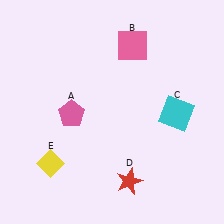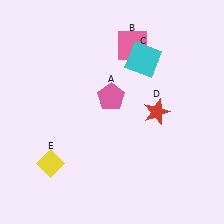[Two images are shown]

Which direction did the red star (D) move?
The red star (D) moved up.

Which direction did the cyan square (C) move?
The cyan square (C) moved up.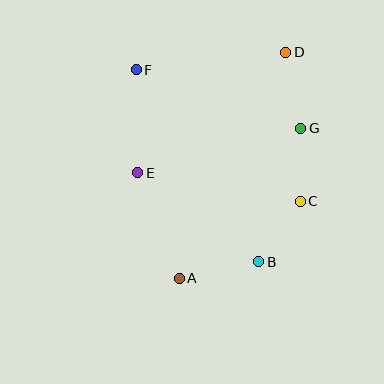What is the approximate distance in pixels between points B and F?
The distance between B and F is approximately 228 pixels.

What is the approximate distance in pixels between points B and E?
The distance between B and E is approximately 150 pixels.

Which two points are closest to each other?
Points C and G are closest to each other.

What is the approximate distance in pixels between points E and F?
The distance between E and F is approximately 103 pixels.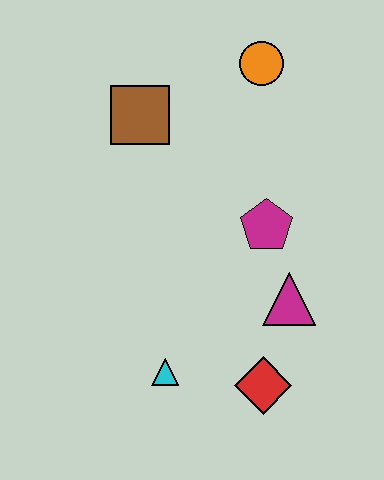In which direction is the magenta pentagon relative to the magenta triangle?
The magenta pentagon is above the magenta triangle.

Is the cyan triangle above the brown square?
No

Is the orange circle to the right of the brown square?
Yes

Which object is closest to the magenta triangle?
The magenta pentagon is closest to the magenta triangle.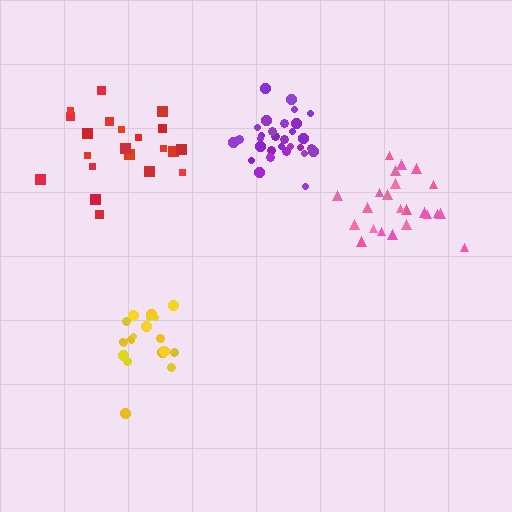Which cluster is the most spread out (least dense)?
Red.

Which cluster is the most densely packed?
Purple.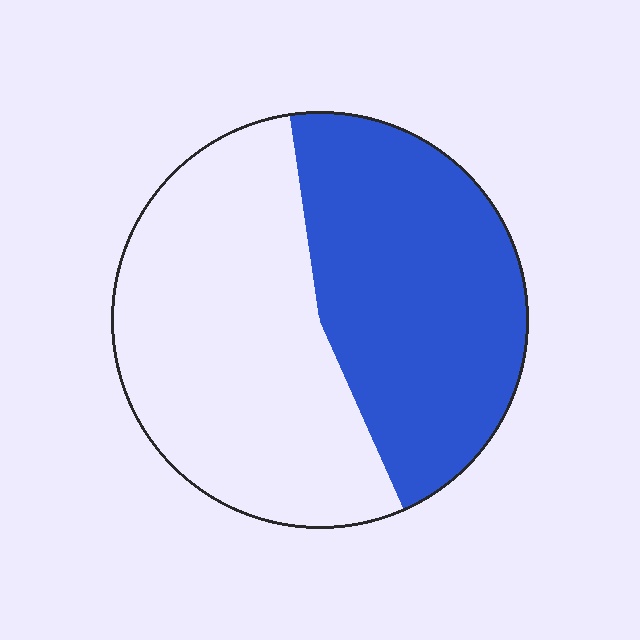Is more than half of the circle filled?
No.